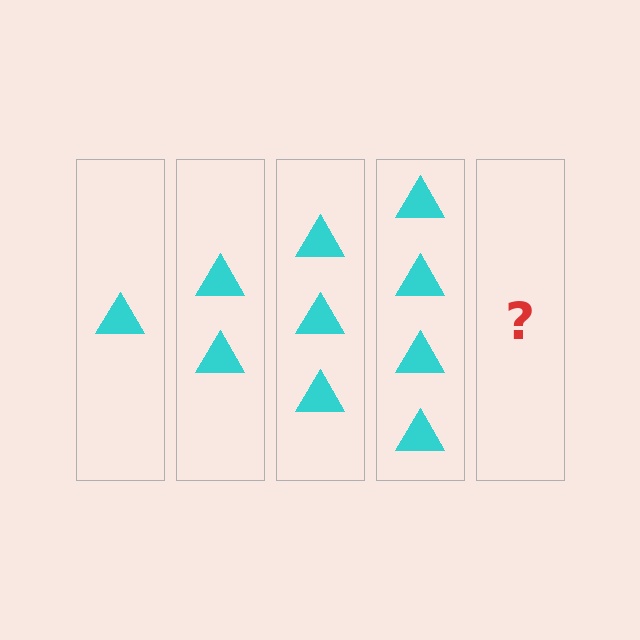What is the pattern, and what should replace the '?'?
The pattern is that each step adds one more triangle. The '?' should be 5 triangles.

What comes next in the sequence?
The next element should be 5 triangles.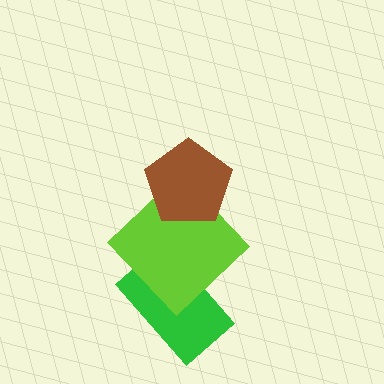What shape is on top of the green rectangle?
The lime diamond is on top of the green rectangle.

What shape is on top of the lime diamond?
The brown pentagon is on top of the lime diamond.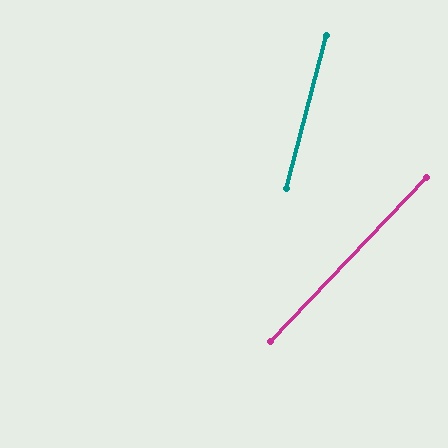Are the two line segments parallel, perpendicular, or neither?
Neither parallel nor perpendicular — they differ by about 29°.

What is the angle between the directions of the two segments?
Approximately 29 degrees.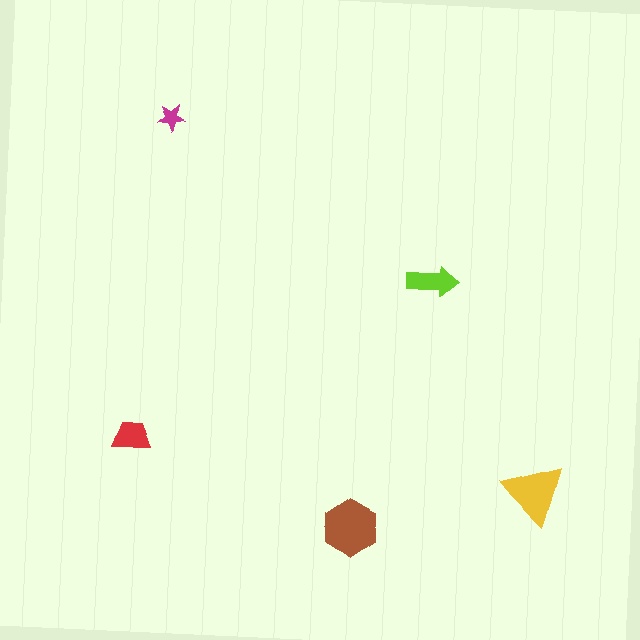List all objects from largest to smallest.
The brown hexagon, the yellow triangle, the lime arrow, the red trapezoid, the magenta star.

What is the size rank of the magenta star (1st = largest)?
5th.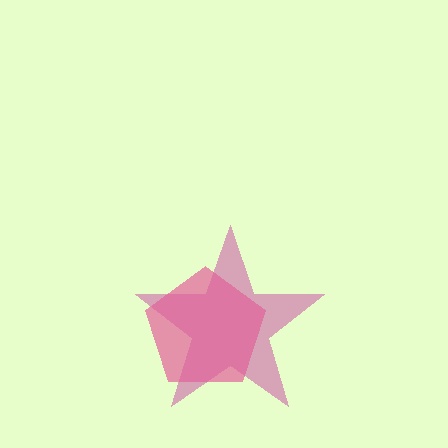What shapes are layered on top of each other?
The layered shapes are: a magenta star, a pink pentagon.